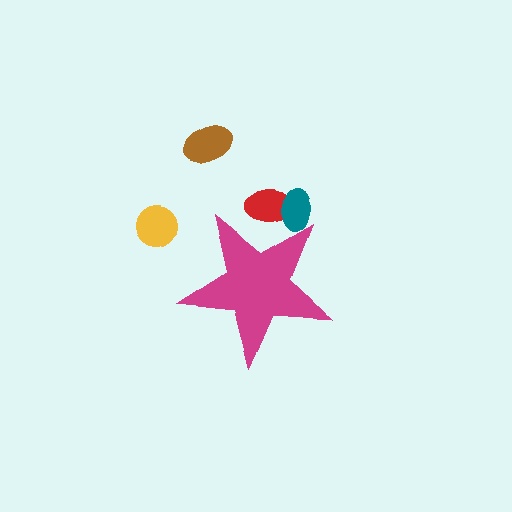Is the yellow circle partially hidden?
No, the yellow circle is fully visible.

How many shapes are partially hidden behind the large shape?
2 shapes are partially hidden.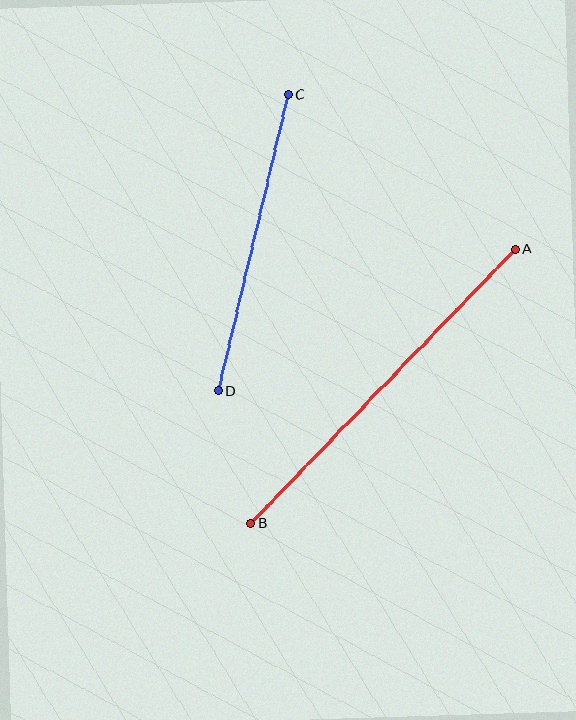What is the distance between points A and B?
The distance is approximately 380 pixels.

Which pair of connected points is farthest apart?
Points A and B are farthest apart.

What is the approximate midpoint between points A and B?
The midpoint is at approximately (383, 386) pixels.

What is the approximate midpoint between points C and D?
The midpoint is at approximately (253, 243) pixels.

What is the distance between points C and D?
The distance is approximately 304 pixels.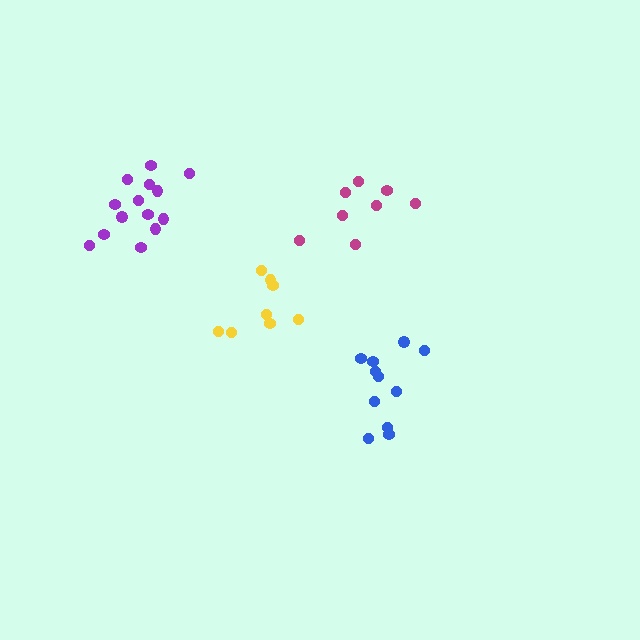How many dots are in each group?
Group 1: 11 dots, Group 2: 14 dots, Group 3: 8 dots, Group 4: 8 dots (41 total).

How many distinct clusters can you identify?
There are 4 distinct clusters.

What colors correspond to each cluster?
The clusters are colored: blue, purple, yellow, magenta.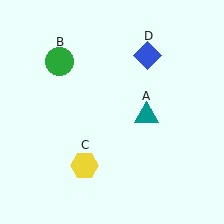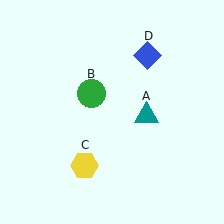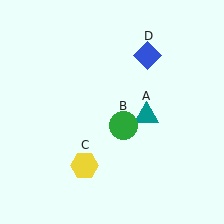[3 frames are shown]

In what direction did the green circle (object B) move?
The green circle (object B) moved down and to the right.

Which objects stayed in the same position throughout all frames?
Teal triangle (object A) and yellow hexagon (object C) and blue diamond (object D) remained stationary.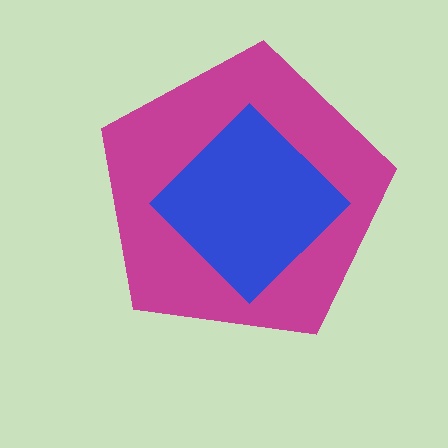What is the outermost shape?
The magenta pentagon.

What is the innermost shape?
The blue diamond.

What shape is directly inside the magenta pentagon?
The blue diamond.